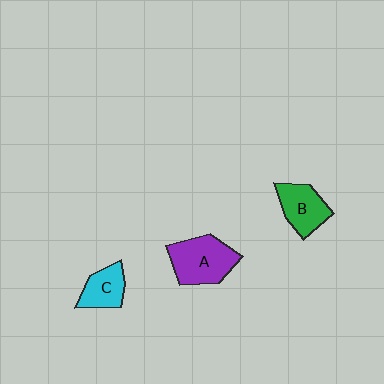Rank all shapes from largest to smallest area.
From largest to smallest: A (purple), B (green), C (cyan).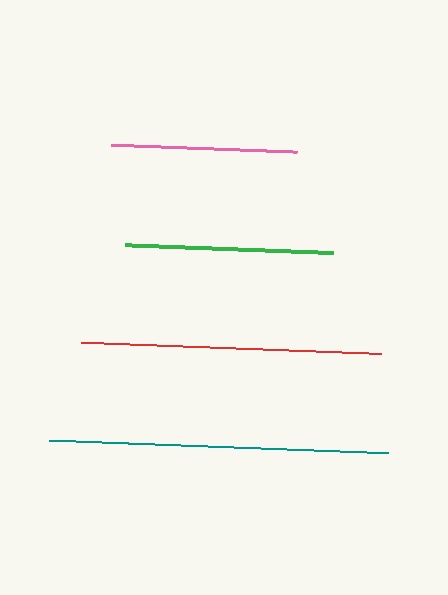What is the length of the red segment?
The red segment is approximately 300 pixels long.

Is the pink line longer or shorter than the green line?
The green line is longer than the pink line.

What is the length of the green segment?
The green segment is approximately 208 pixels long.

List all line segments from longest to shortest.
From longest to shortest: teal, red, green, pink.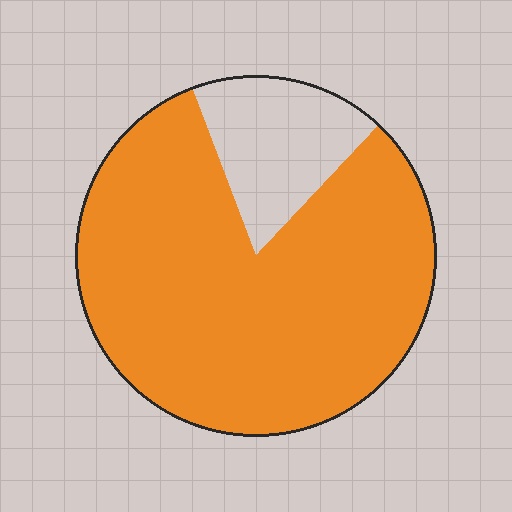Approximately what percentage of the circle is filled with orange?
Approximately 80%.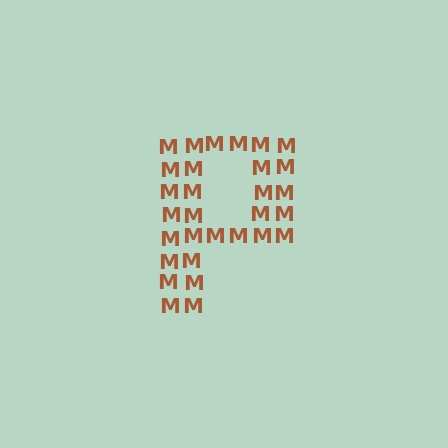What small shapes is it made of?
It is made of small letter M's.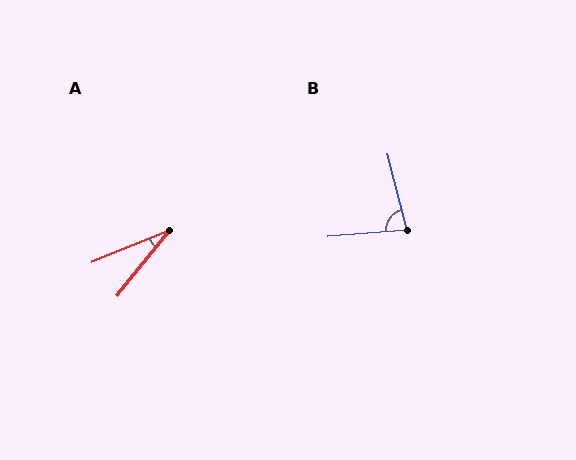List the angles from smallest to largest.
A (29°), B (80°).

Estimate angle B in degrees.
Approximately 80 degrees.